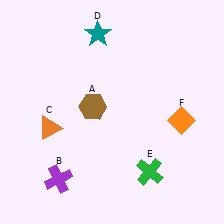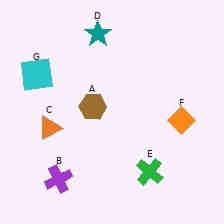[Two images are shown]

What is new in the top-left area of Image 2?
A cyan square (G) was added in the top-left area of Image 2.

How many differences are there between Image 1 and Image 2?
There is 1 difference between the two images.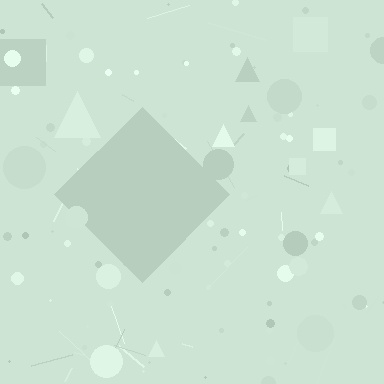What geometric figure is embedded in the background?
A diamond is embedded in the background.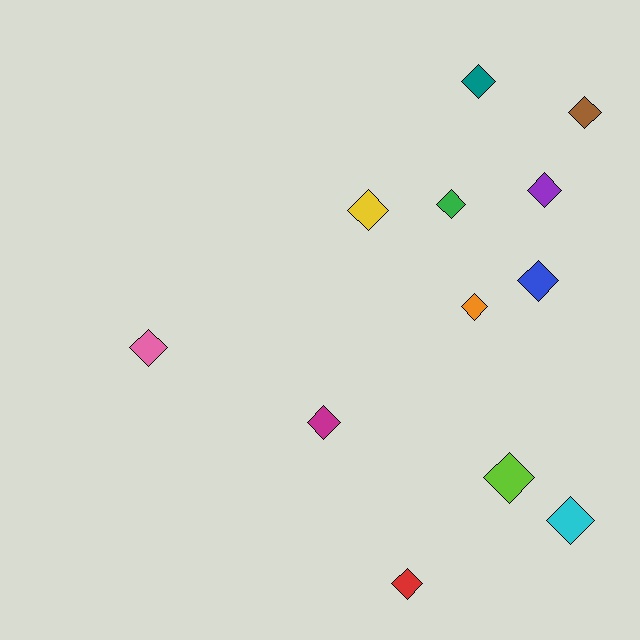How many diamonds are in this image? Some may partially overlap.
There are 12 diamonds.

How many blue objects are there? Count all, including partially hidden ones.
There is 1 blue object.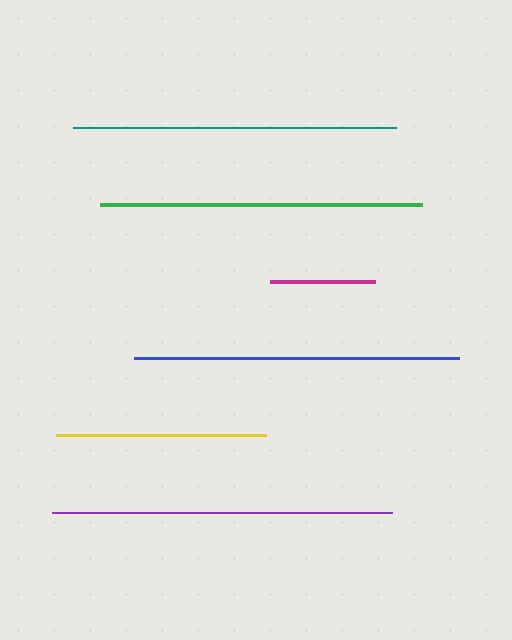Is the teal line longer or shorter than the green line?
The teal line is longer than the green line.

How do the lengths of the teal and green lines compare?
The teal and green lines are approximately the same length.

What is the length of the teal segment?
The teal segment is approximately 323 pixels long.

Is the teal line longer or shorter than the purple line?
The purple line is longer than the teal line.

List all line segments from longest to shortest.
From longest to shortest: purple, blue, teal, green, yellow, magenta.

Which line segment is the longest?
The purple line is the longest at approximately 339 pixels.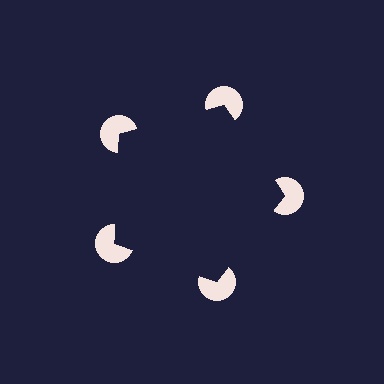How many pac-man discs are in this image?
There are 5 — one at each vertex of the illusory pentagon.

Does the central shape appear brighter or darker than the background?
It typically appears slightly darker than the background, even though no actual brightness change is drawn.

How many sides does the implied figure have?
5 sides.